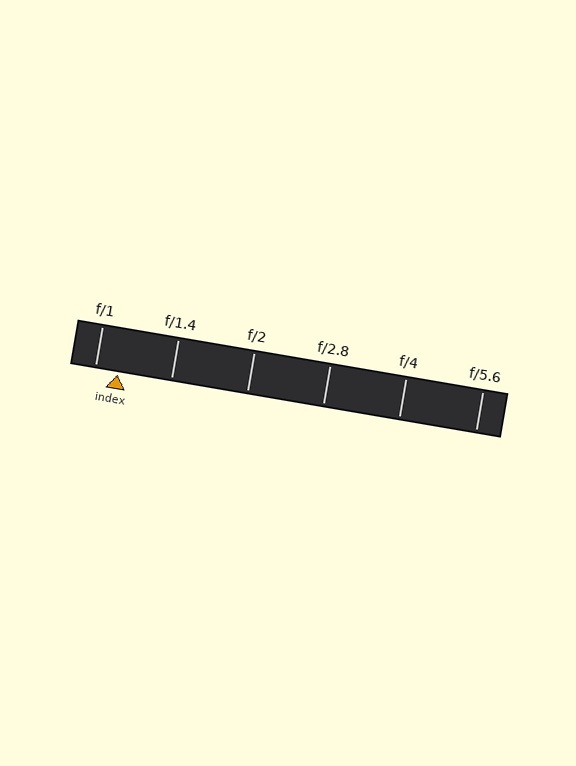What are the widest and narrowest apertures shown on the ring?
The widest aperture shown is f/1 and the narrowest is f/5.6.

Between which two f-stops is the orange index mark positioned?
The index mark is between f/1 and f/1.4.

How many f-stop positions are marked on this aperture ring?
There are 6 f-stop positions marked.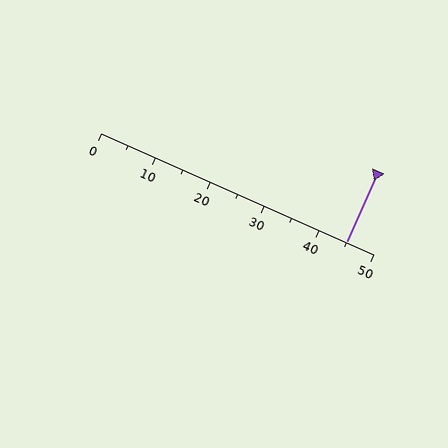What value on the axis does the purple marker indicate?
The marker indicates approximately 45.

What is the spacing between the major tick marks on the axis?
The major ticks are spaced 10 apart.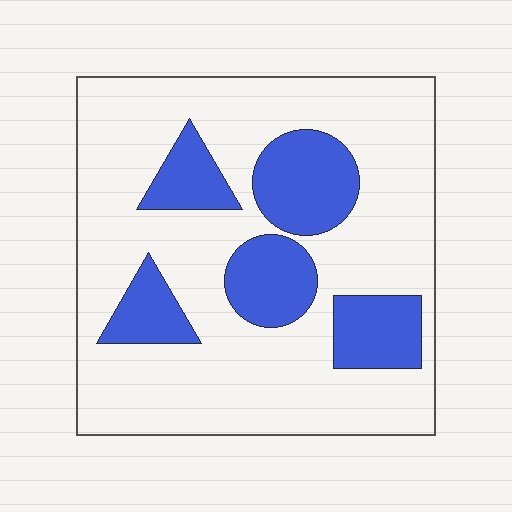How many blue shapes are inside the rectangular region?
5.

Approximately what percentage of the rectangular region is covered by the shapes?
Approximately 25%.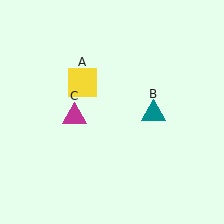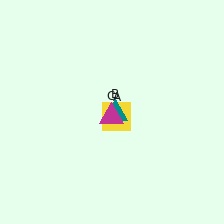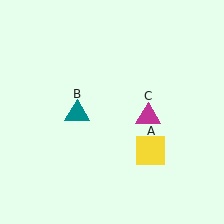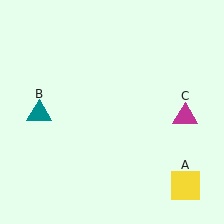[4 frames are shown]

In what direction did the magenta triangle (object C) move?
The magenta triangle (object C) moved right.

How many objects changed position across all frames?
3 objects changed position: yellow square (object A), teal triangle (object B), magenta triangle (object C).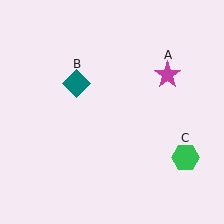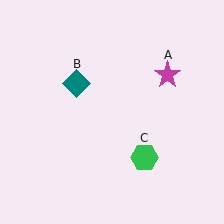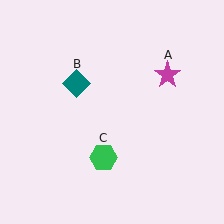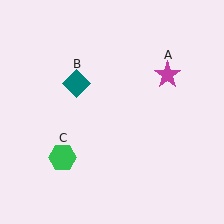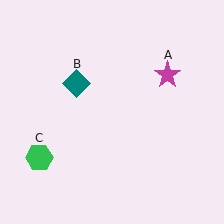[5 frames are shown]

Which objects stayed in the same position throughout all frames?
Magenta star (object A) and teal diamond (object B) remained stationary.